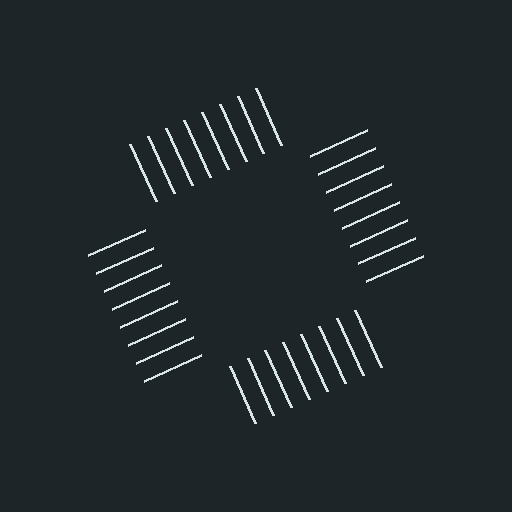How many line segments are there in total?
32 — 8 along each of the 4 edges.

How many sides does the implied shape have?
4 sides — the line-ends trace a square.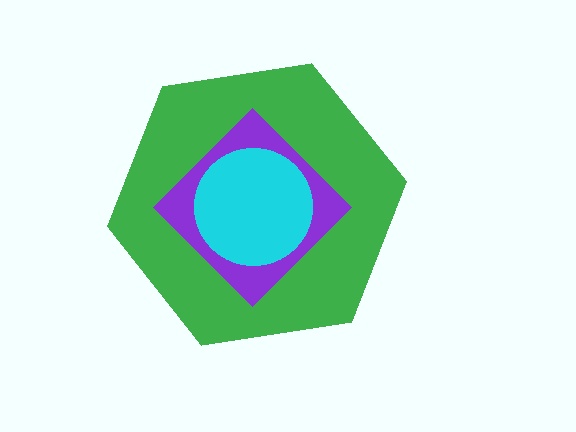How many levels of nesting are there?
3.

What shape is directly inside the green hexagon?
The purple diamond.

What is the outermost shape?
The green hexagon.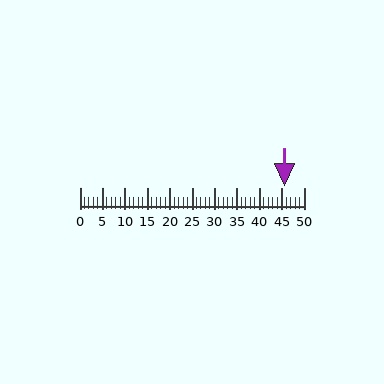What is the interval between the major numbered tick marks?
The major tick marks are spaced 5 units apart.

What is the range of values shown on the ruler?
The ruler shows values from 0 to 50.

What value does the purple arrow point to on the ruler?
The purple arrow points to approximately 46.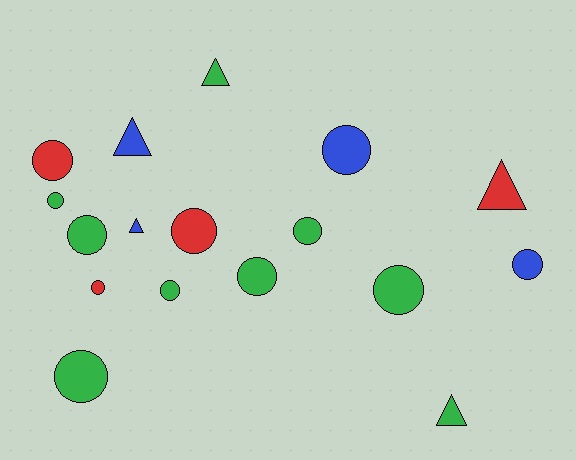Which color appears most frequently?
Green, with 9 objects.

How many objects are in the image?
There are 17 objects.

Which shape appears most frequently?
Circle, with 12 objects.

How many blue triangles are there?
There are 2 blue triangles.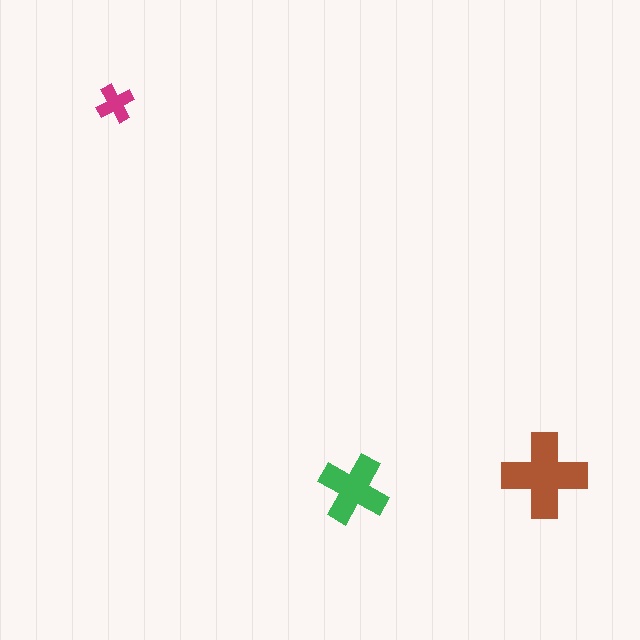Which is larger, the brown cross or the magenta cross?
The brown one.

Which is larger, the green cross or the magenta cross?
The green one.